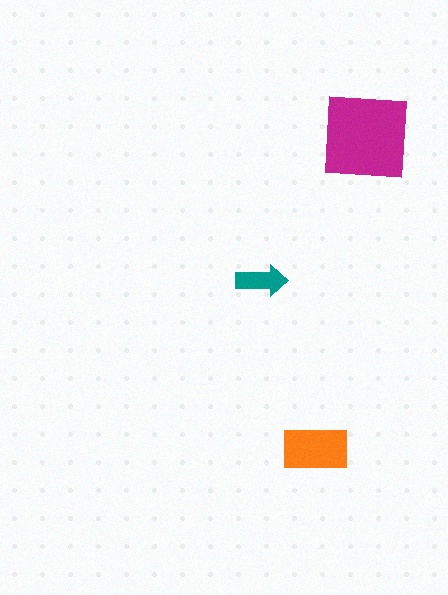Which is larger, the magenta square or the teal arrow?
The magenta square.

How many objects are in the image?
There are 3 objects in the image.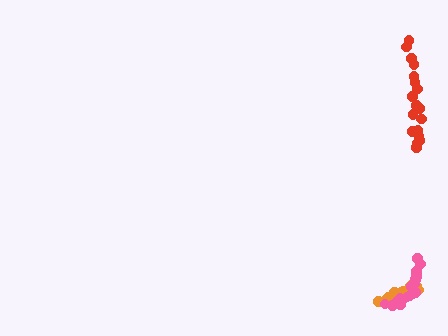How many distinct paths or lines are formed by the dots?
There are 3 distinct paths.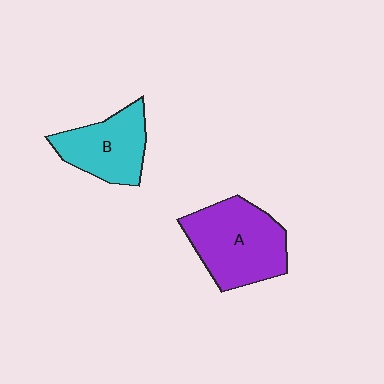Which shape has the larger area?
Shape A (purple).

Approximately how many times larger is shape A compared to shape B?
Approximately 1.4 times.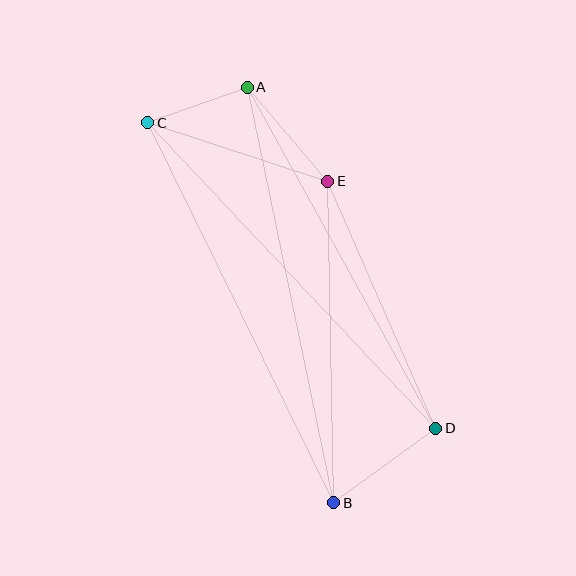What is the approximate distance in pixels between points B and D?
The distance between B and D is approximately 126 pixels.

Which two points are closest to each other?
Points A and C are closest to each other.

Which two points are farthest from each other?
Points A and B are farthest from each other.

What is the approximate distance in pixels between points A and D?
The distance between A and D is approximately 390 pixels.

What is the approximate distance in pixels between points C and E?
The distance between C and E is approximately 189 pixels.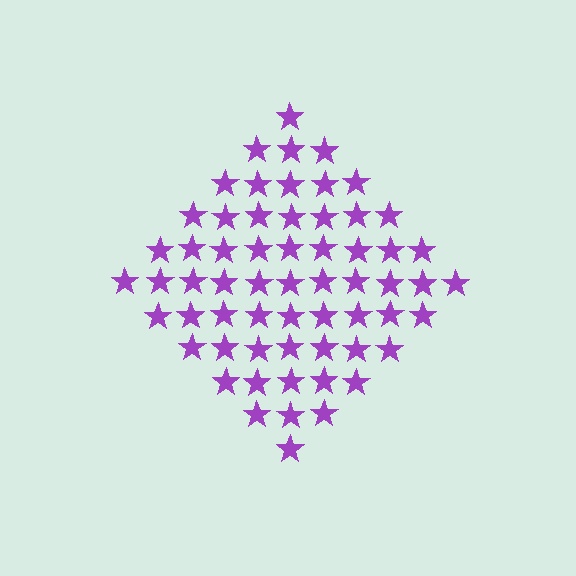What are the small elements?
The small elements are stars.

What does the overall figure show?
The overall figure shows a diamond.